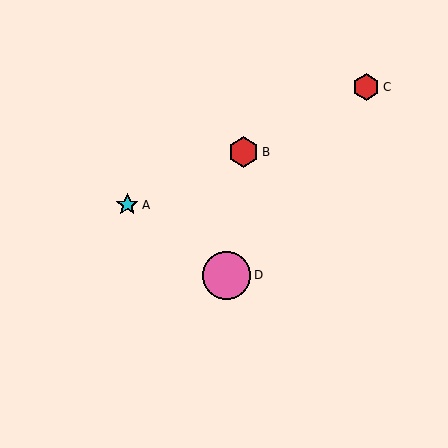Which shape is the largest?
The pink circle (labeled D) is the largest.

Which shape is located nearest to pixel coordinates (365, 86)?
The red hexagon (labeled C) at (366, 87) is nearest to that location.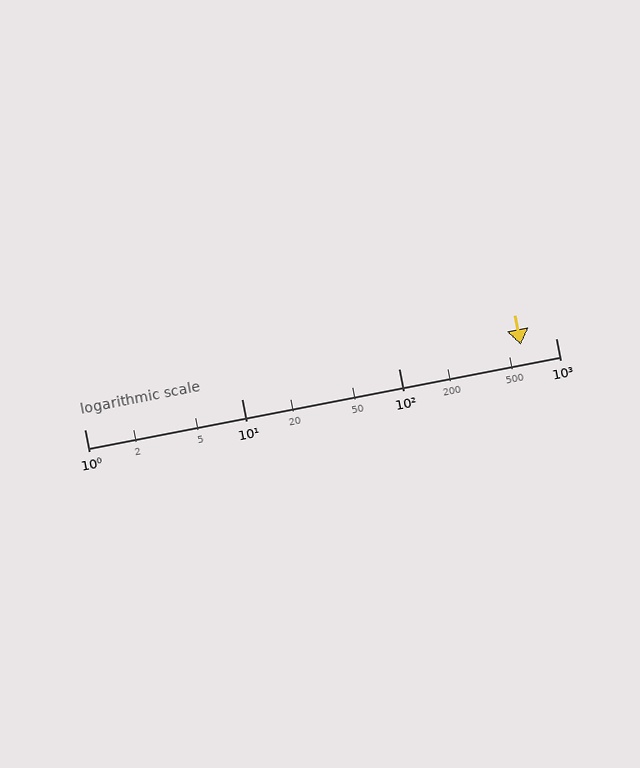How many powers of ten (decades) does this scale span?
The scale spans 3 decades, from 1 to 1000.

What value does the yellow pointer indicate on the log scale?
The pointer indicates approximately 600.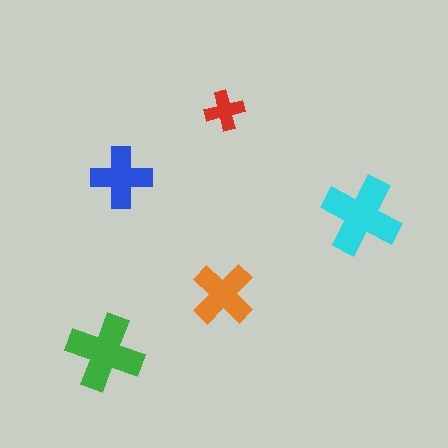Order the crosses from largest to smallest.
the cyan one, the green one, the orange one, the blue one, the red one.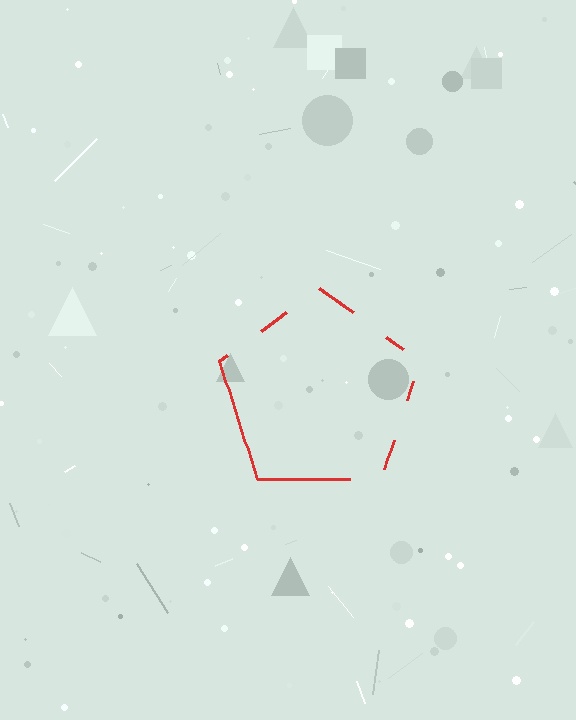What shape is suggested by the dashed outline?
The dashed outline suggests a pentagon.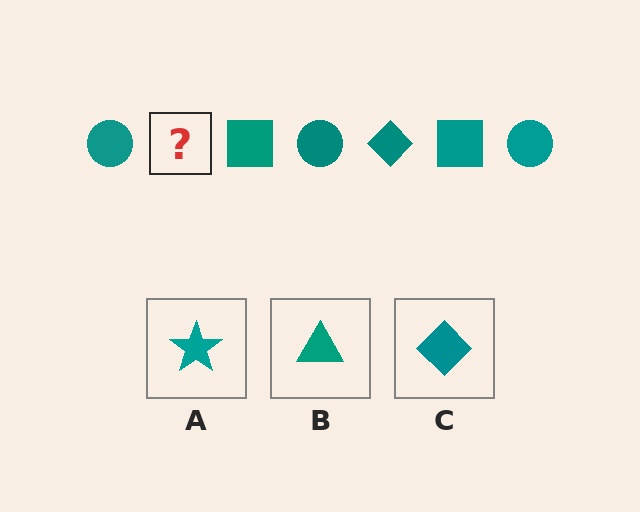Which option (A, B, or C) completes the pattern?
C.